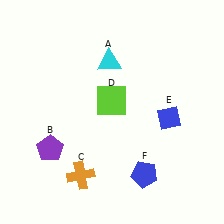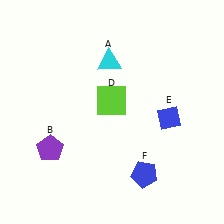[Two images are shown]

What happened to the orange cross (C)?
The orange cross (C) was removed in Image 2. It was in the bottom-left area of Image 1.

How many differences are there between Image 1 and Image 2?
There is 1 difference between the two images.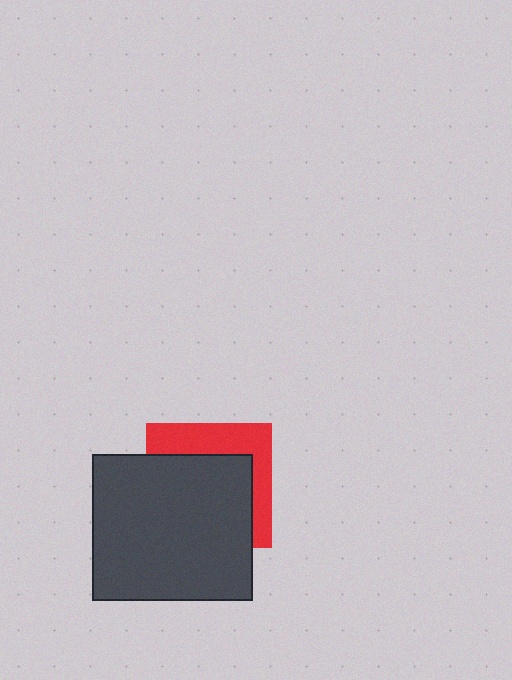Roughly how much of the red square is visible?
A small part of it is visible (roughly 35%).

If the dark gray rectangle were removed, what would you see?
You would see the complete red square.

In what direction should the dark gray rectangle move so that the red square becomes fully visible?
The dark gray rectangle should move toward the lower-left. That is the shortest direction to clear the overlap and leave the red square fully visible.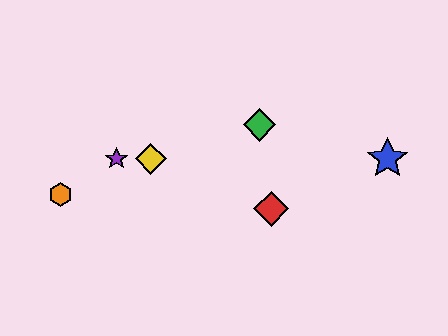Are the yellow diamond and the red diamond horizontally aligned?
No, the yellow diamond is at y≈159 and the red diamond is at y≈209.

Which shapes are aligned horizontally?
The blue star, the yellow diamond, the purple star are aligned horizontally.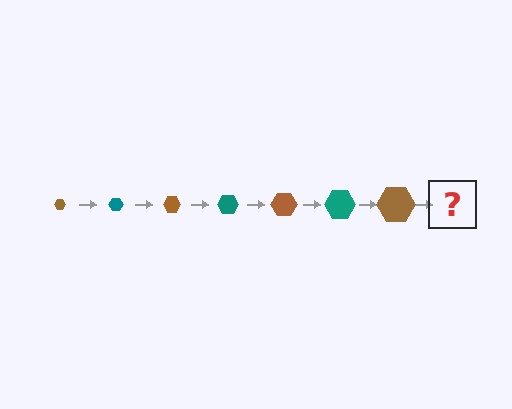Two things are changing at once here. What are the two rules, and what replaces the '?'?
The two rules are that the hexagon grows larger each step and the color cycles through brown and teal. The '?' should be a teal hexagon, larger than the previous one.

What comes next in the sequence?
The next element should be a teal hexagon, larger than the previous one.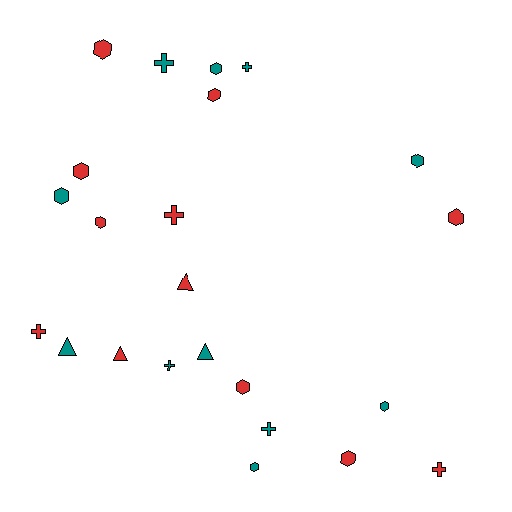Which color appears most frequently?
Red, with 12 objects.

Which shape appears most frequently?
Hexagon, with 12 objects.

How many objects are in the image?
There are 23 objects.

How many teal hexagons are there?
There are 5 teal hexagons.